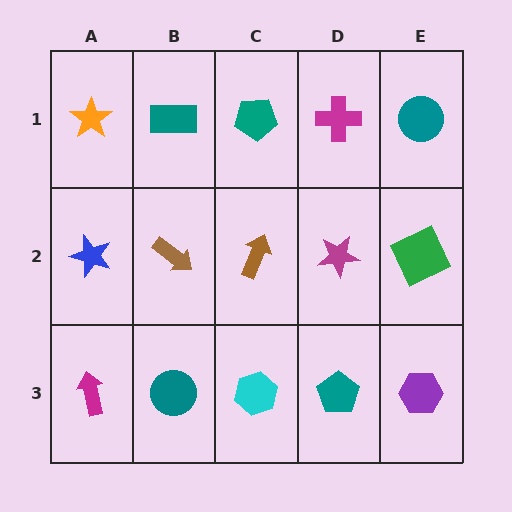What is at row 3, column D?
A teal pentagon.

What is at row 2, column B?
A brown arrow.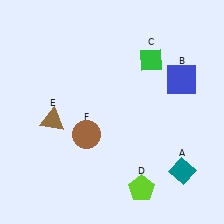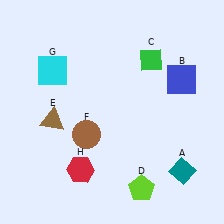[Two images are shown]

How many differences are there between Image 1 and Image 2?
There are 2 differences between the two images.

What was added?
A cyan square (G), a red hexagon (H) were added in Image 2.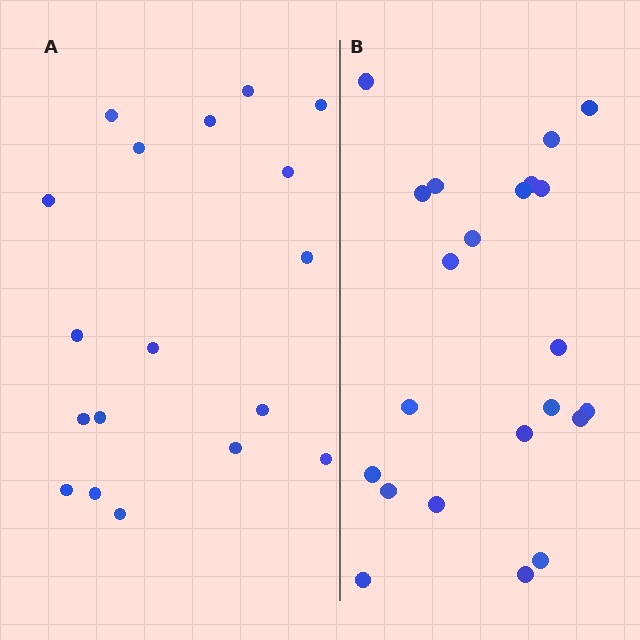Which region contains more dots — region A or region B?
Region B (the right region) has more dots.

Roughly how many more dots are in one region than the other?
Region B has about 4 more dots than region A.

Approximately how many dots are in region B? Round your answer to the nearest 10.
About 20 dots. (The exact count is 22, which rounds to 20.)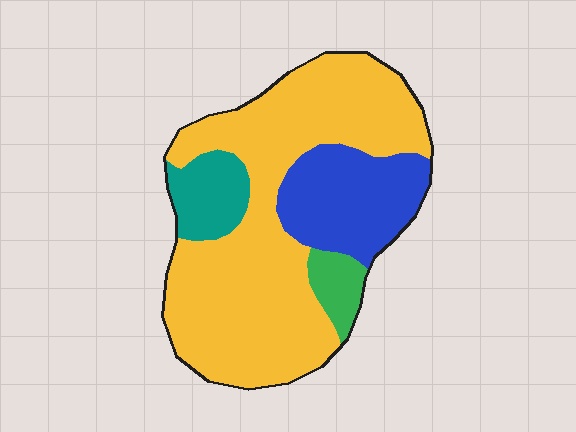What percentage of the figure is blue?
Blue covers around 20% of the figure.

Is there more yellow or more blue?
Yellow.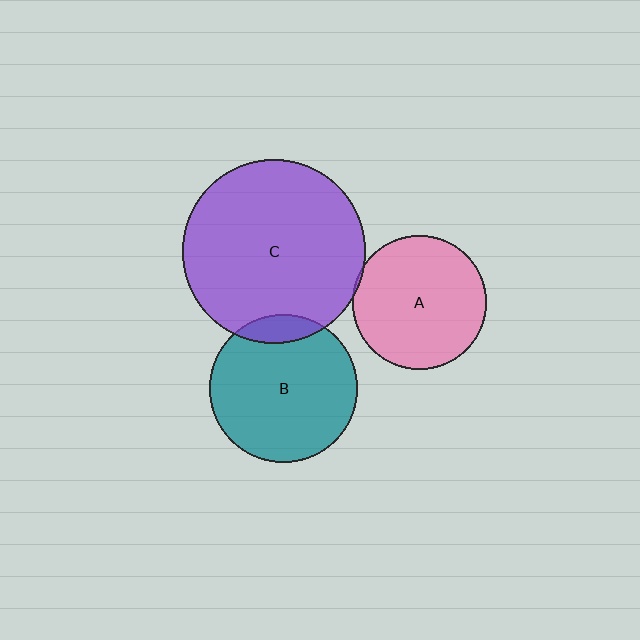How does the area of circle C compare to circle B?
Approximately 1.5 times.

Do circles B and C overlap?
Yes.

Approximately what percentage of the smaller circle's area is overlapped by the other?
Approximately 10%.